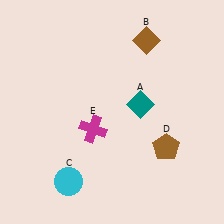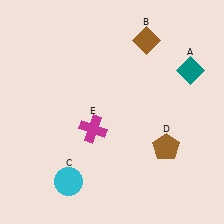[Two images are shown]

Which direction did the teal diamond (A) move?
The teal diamond (A) moved right.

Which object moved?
The teal diamond (A) moved right.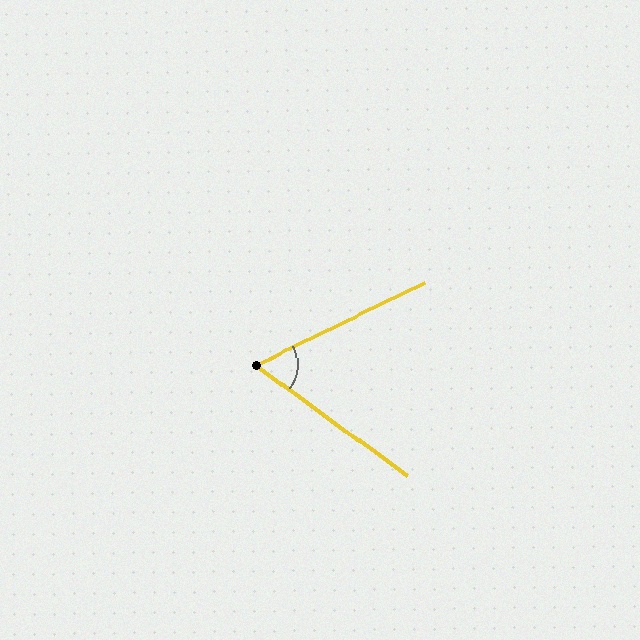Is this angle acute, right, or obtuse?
It is acute.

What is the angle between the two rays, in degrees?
Approximately 62 degrees.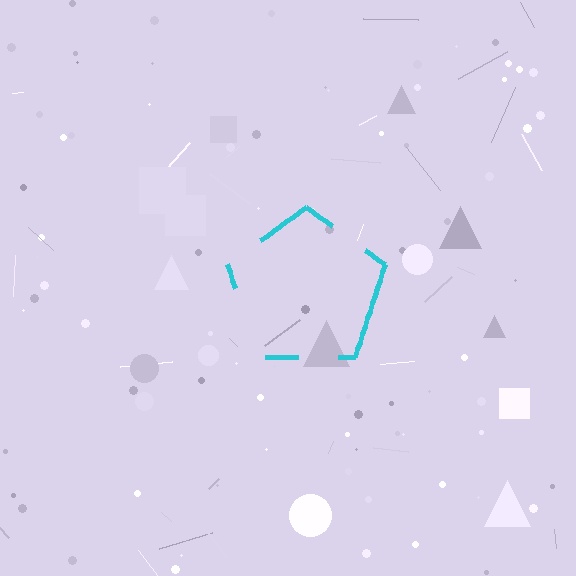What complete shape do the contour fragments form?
The contour fragments form a pentagon.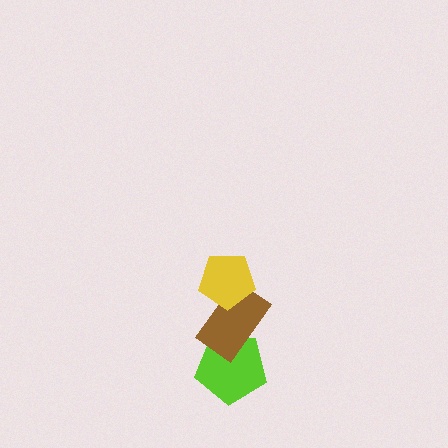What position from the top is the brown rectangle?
The brown rectangle is 2nd from the top.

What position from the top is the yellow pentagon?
The yellow pentagon is 1st from the top.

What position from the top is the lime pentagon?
The lime pentagon is 3rd from the top.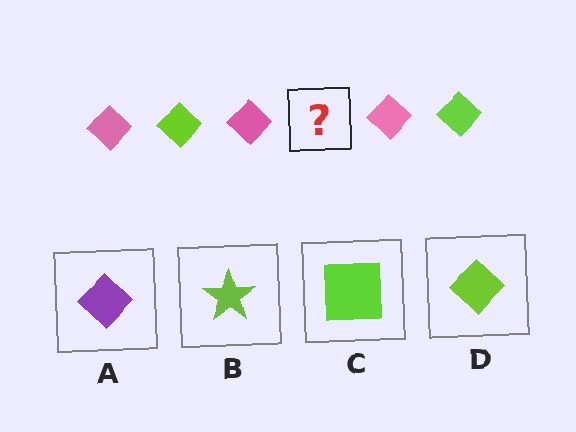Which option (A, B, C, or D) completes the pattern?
D.